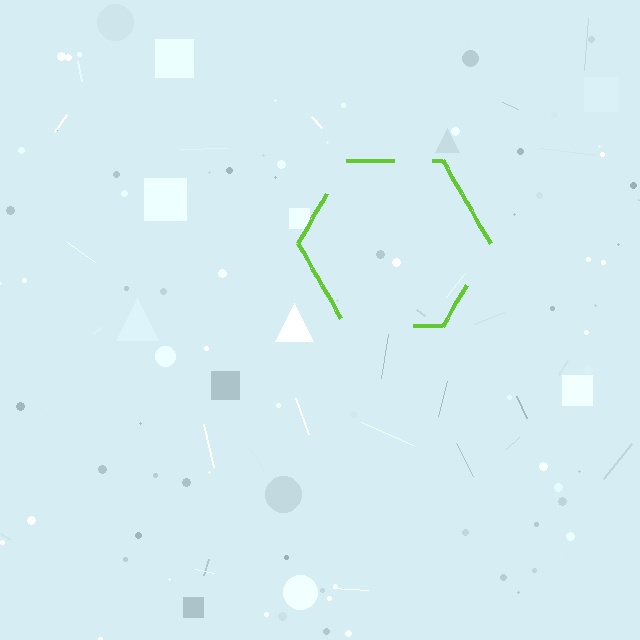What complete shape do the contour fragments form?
The contour fragments form a hexagon.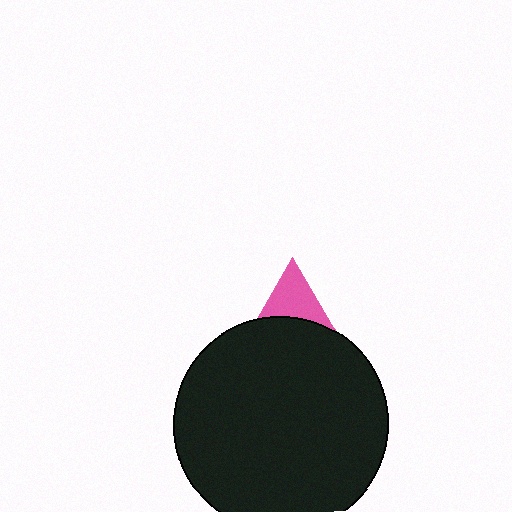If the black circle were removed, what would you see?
You would see the complete pink triangle.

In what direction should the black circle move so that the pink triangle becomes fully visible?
The black circle should move down. That is the shortest direction to clear the overlap and leave the pink triangle fully visible.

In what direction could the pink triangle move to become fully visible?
The pink triangle could move up. That would shift it out from behind the black circle entirely.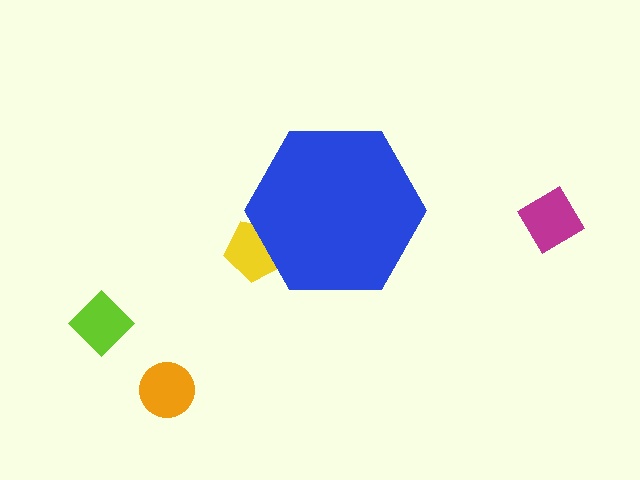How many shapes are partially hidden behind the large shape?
1 shape is partially hidden.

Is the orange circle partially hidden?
No, the orange circle is fully visible.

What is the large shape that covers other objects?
A blue hexagon.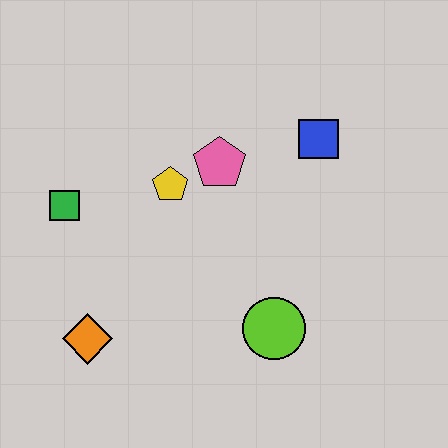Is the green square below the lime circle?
No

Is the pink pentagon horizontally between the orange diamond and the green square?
No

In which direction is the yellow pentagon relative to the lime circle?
The yellow pentagon is above the lime circle.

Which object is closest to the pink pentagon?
The yellow pentagon is closest to the pink pentagon.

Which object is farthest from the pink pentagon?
The orange diamond is farthest from the pink pentagon.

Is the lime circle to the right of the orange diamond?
Yes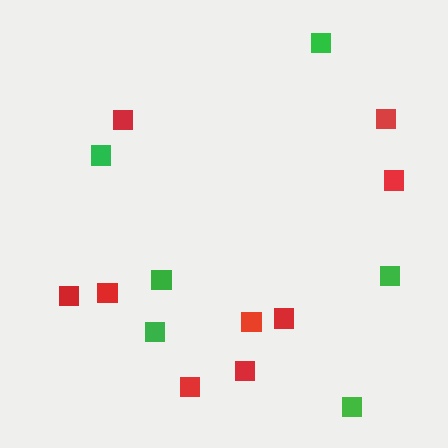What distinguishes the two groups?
There are 2 groups: one group of red squares (9) and one group of green squares (6).